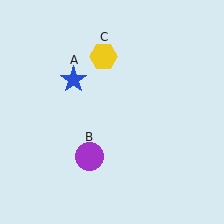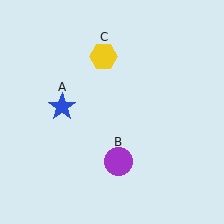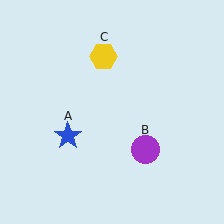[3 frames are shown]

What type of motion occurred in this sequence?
The blue star (object A), purple circle (object B) rotated counterclockwise around the center of the scene.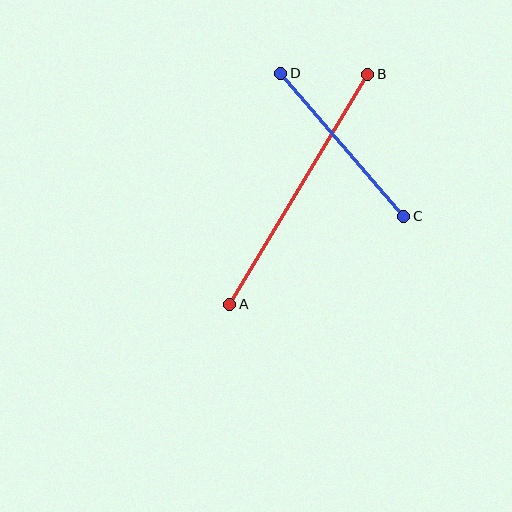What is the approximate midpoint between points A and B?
The midpoint is at approximately (299, 189) pixels.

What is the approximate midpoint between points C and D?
The midpoint is at approximately (342, 145) pixels.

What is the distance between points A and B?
The distance is approximately 268 pixels.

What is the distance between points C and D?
The distance is approximately 188 pixels.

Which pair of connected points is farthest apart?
Points A and B are farthest apart.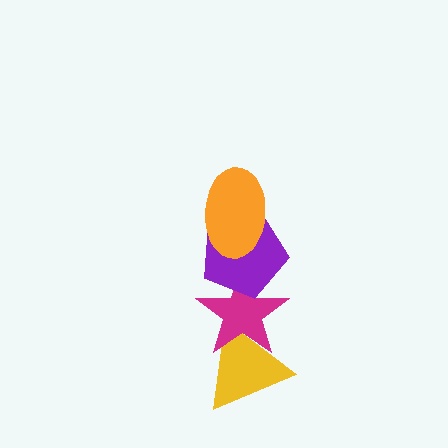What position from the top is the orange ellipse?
The orange ellipse is 1st from the top.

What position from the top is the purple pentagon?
The purple pentagon is 2nd from the top.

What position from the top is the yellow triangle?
The yellow triangle is 4th from the top.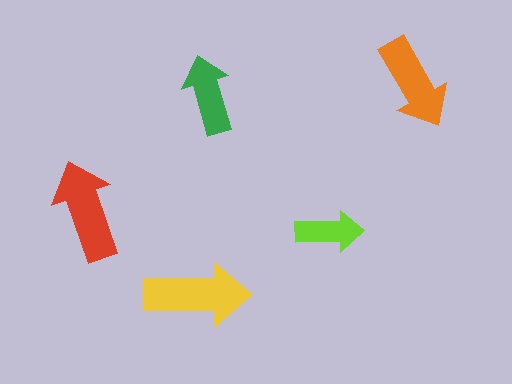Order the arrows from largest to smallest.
the yellow one, the red one, the orange one, the green one, the lime one.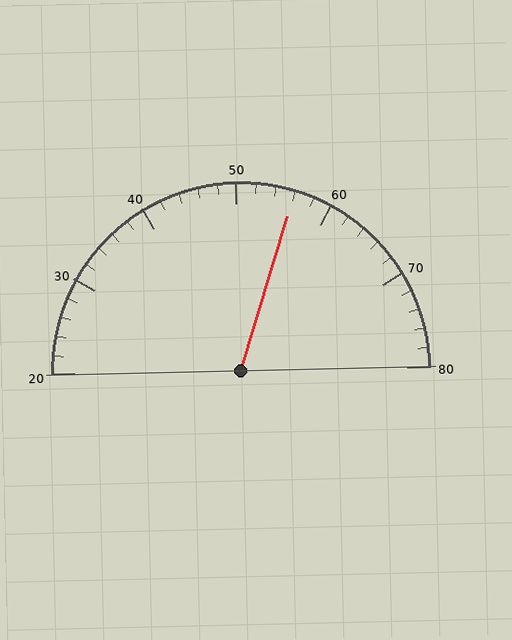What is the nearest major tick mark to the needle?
The nearest major tick mark is 60.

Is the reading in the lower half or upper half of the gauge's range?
The reading is in the upper half of the range (20 to 80).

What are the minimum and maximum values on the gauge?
The gauge ranges from 20 to 80.